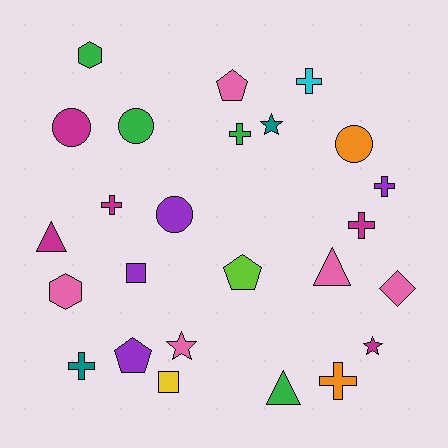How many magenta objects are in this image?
There are 5 magenta objects.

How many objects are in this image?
There are 25 objects.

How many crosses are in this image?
There are 7 crosses.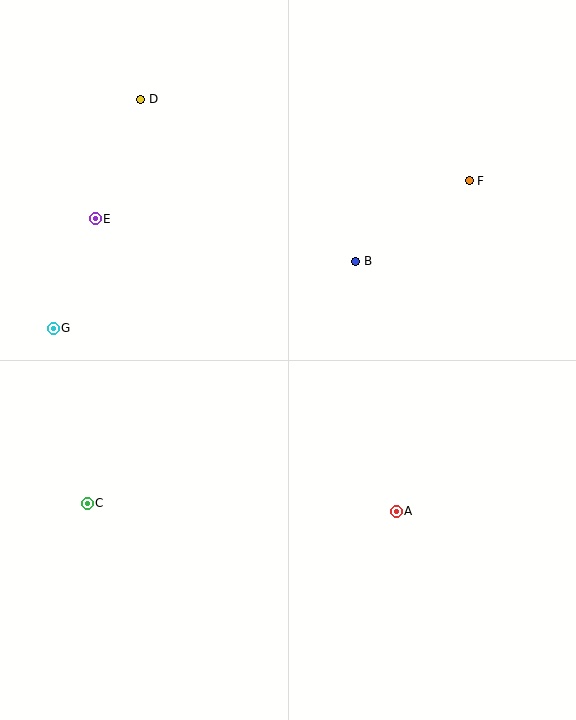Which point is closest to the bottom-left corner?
Point C is closest to the bottom-left corner.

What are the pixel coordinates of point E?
Point E is at (95, 219).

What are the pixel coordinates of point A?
Point A is at (396, 511).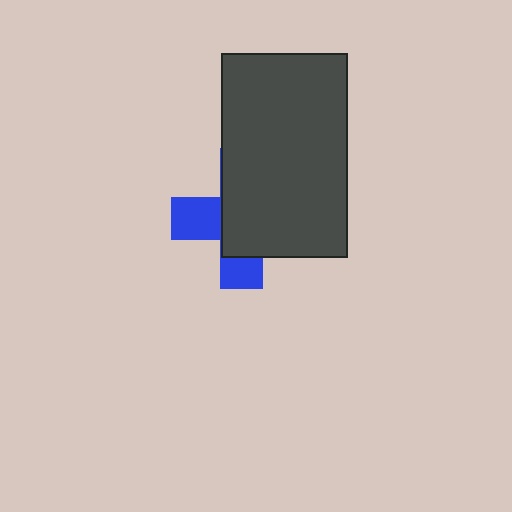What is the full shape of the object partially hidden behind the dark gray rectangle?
The partially hidden object is a blue cross.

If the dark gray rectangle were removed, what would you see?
You would see the complete blue cross.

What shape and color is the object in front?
The object in front is a dark gray rectangle.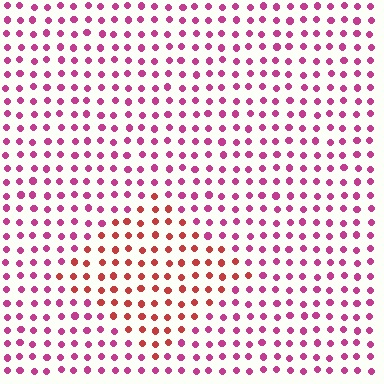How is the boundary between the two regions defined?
The boundary is defined purely by a slight shift in hue (about 37 degrees). Spacing, size, and orientation are identical on both sides.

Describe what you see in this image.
The image is filled with small magenta elements in a uniform arrangement. A diamond-shaped region is visible where the elements are tinted to a slightly different hue, forming a subtle color boundary.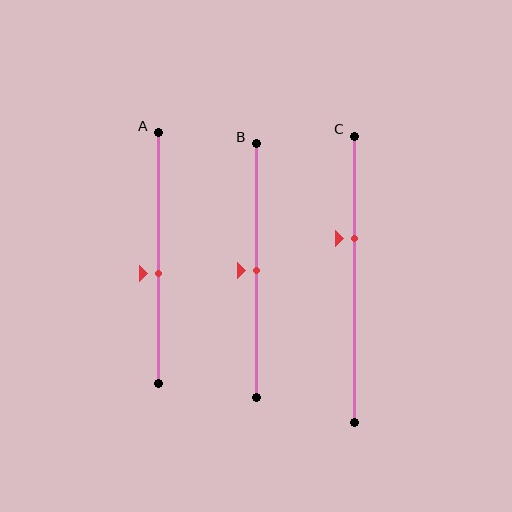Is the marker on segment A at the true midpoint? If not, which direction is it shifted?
No, the marker on segment A is shifted downward by about 6% of the segment length.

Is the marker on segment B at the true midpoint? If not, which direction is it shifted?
Yes, the marker on segment B is at the true midpoint.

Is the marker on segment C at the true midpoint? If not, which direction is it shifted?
No, the marker on segment C is shifted upward by about 14% of the segment length.